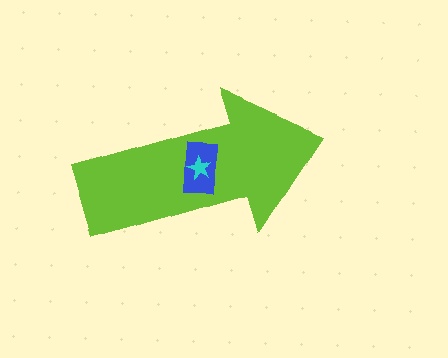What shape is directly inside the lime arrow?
The blue rectangle.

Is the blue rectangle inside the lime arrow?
Yes.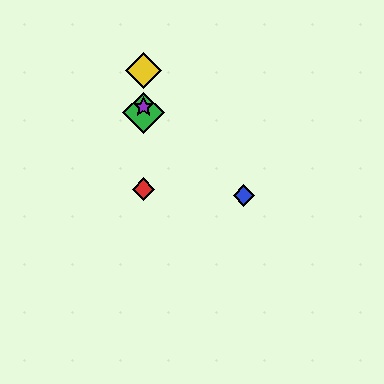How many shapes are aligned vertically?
4 shapes (the red diamond, the green diamond, the yellow diamond, the purple star) are aligned vertically.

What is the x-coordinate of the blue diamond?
The blue diamond is at x≈244.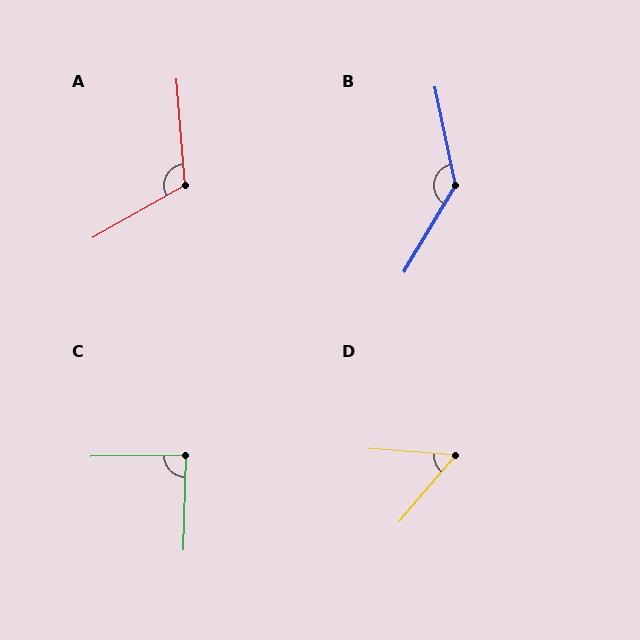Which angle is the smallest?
D, at approximately 54 degrees.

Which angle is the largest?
B, at approximately 137 degrees.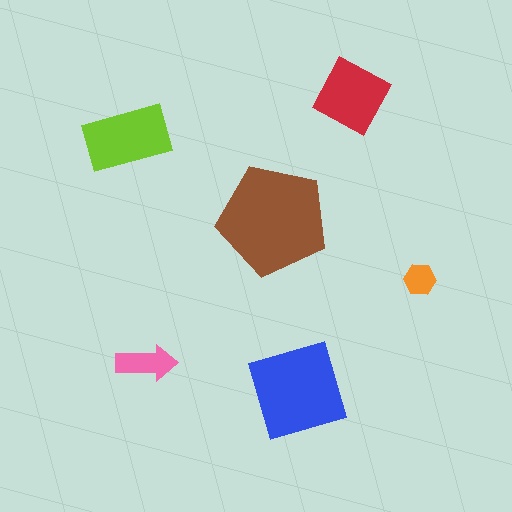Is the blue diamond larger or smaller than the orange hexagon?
Larger.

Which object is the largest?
The brown pentagon.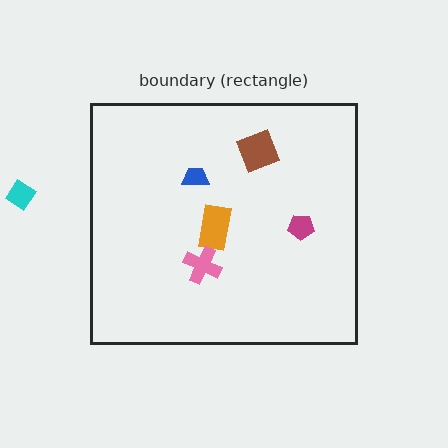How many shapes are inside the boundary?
5 inside, 1 outside.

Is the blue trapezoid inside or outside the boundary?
Inside.